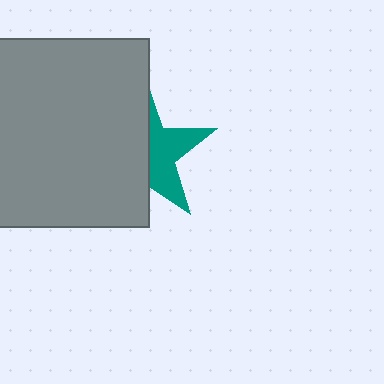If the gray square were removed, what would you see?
You would see the complete teal star.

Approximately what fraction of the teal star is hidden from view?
Roughly 57% of the teal star is hidden behind the gray square.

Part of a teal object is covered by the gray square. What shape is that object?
It is a star.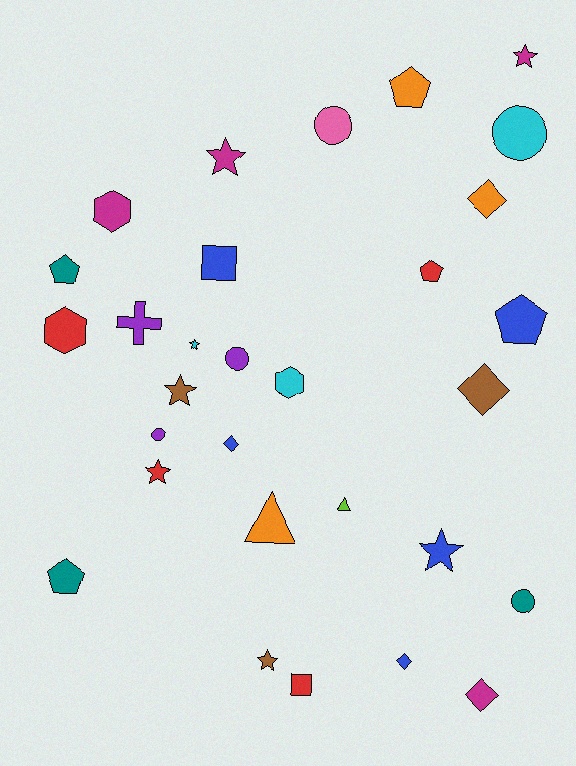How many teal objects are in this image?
There are 3 teal objects.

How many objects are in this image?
There are 30 objects.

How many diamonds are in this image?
There are 5 diamonds.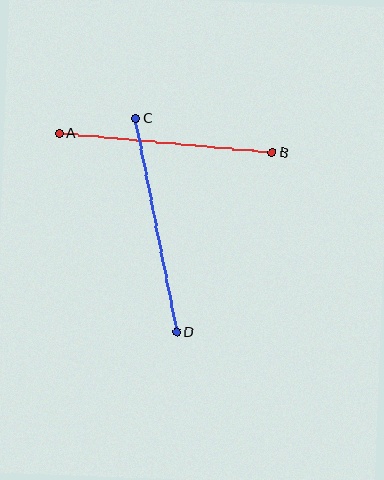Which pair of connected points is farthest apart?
Points C and D are farthest apart.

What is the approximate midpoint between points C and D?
The midpoint is at approximately (156, 225) pixels.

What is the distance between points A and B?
The distance is approximately 214 pixels.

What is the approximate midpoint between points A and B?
The midpoint is at approximately (166, 143) pixels.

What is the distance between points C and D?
The distance is approximately 218 pixels.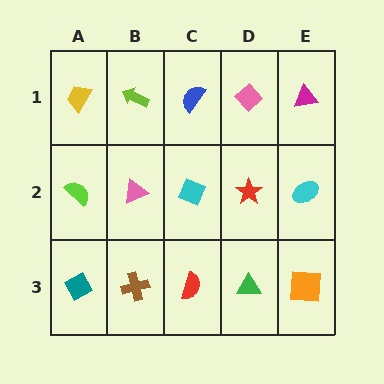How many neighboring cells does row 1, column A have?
2.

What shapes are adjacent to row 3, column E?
A cyan ellipse (row 2, column E), a green triangle (row 3, column D).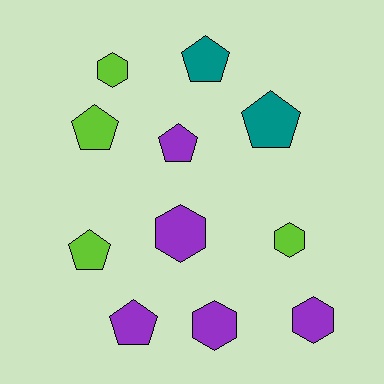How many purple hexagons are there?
There are 3 purple hexagons.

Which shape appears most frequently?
Pentagon, with 6 objects.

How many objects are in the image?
There are 11 objects.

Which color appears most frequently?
Purple, with 5 objects.